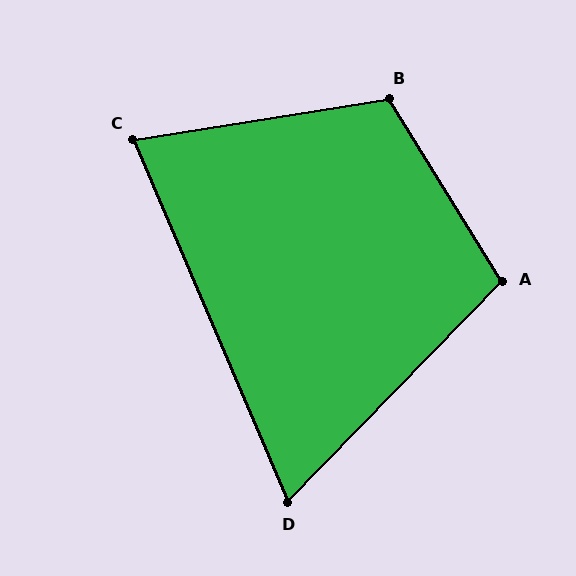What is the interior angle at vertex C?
Approximately 76 degrees (acute).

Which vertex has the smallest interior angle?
D, at approximately 67 degrees.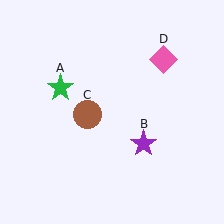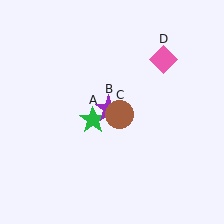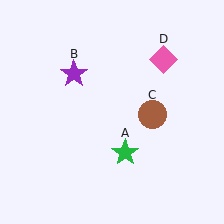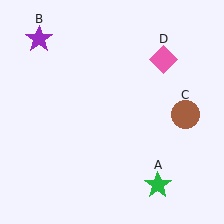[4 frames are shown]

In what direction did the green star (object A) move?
The green star (object A) moved down and to the right.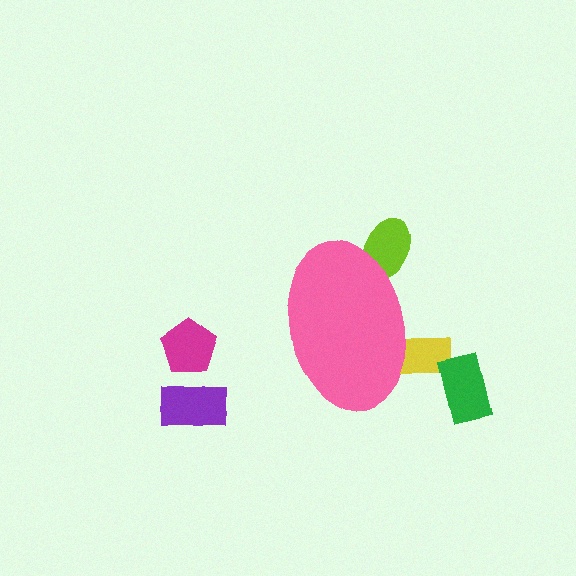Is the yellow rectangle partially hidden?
Yes, the yellow rectangle is partially hidden behind the pink ellipse.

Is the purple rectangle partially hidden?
No, the purple rectangle is fully visible.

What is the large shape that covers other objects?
A pink ellipse.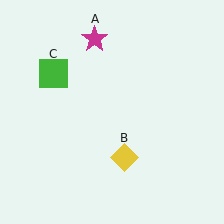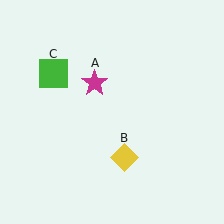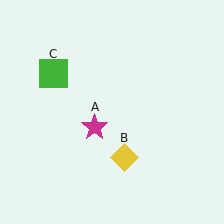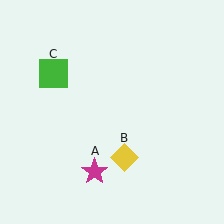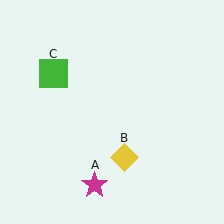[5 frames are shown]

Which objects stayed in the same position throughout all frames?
Yellow diamond (object B) and green square (object C) remained stationary.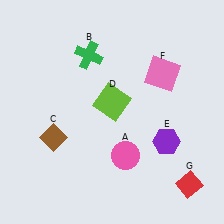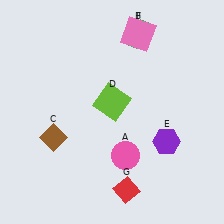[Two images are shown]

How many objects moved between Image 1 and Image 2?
3 objects moved between the two images.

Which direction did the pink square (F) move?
The pink square (F) moved up.